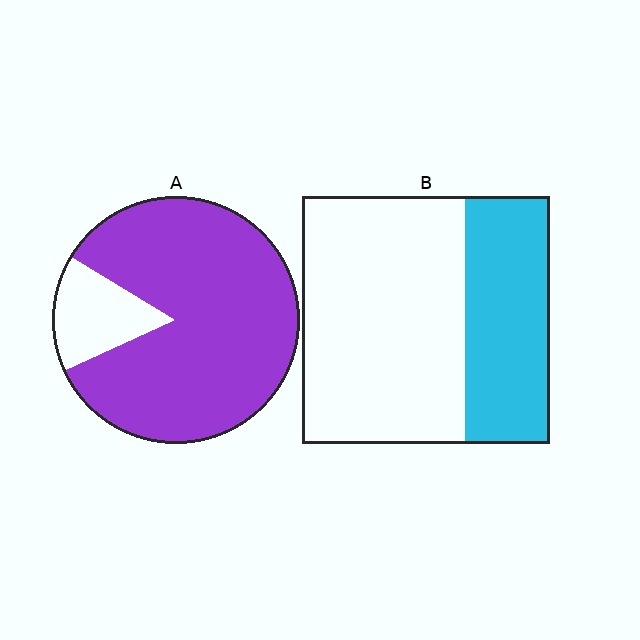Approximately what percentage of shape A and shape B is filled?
A is approximately 85% and B is approximately 35%.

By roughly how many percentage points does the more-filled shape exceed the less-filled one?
By roughly 50 percentage points (A over B).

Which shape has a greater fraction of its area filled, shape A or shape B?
Shape A.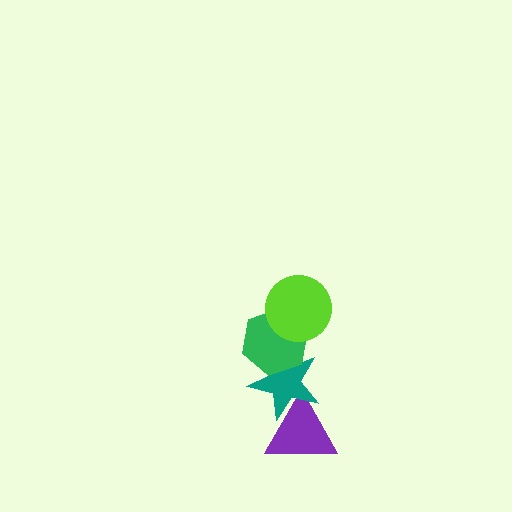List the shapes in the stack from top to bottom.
From top to bottom: the lime circle, the green hexagon, the teal star, the purple triangle.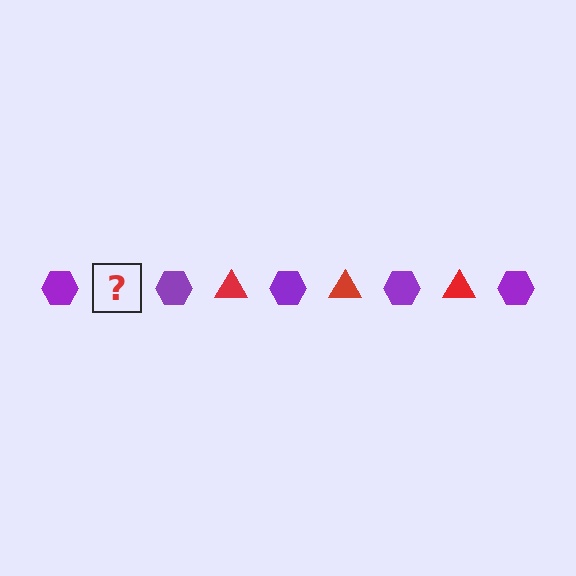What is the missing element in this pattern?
The missing element is a red triangle.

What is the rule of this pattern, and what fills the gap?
The rule is that the pattern alternates between purple hexagon and red triangle. The gap should be filled with a red triangle.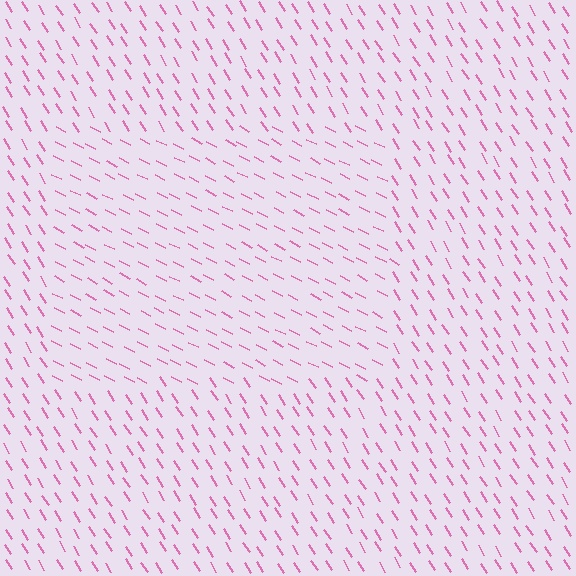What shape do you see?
I see a rectangle.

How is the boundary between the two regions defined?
The boundary is defined purely by a change in line orientation (approximately 30 degrees difference). All lines are the same color and thickness.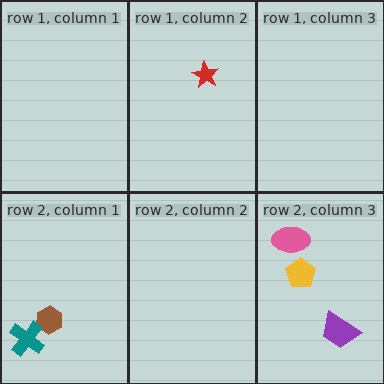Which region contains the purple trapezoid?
The row 2, column 3 region.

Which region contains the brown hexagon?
The row 2, column 1 region.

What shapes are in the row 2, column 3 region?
The purple trapezoid, the yellow pentagon, the pink ellipse.